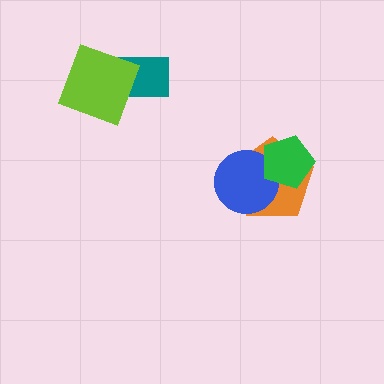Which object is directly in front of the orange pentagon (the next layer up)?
The blue circle is directly in front of the orange pentagon.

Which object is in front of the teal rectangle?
The lime diamond is in front of the teal rectangle.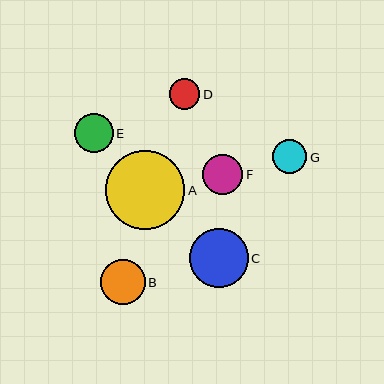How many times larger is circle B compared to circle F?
Circle B is approximately 1.1 times the size of circle F.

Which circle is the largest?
Circle A is the largest with a size of approximately 79 pixels.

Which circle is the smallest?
Circle D is the smallest with a size of approximately 31 pixels.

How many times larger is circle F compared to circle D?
Circle F is approximately 1.3 times the size of circle D.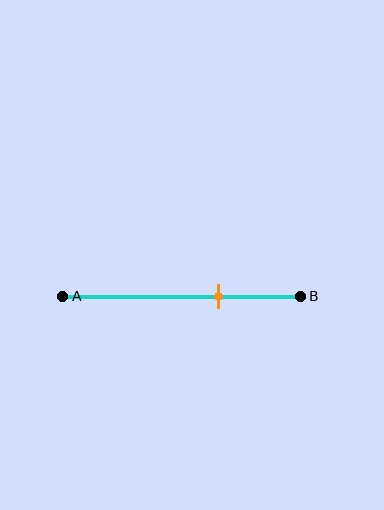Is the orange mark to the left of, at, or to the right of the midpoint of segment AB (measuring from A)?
The orange mark is to the right of the midpoint of segment AB.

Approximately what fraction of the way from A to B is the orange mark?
The orange mark is approximately 65% of the way from A to B.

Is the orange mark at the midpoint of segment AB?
No, the mark is at about 65% from A, not at the 50% midpoint.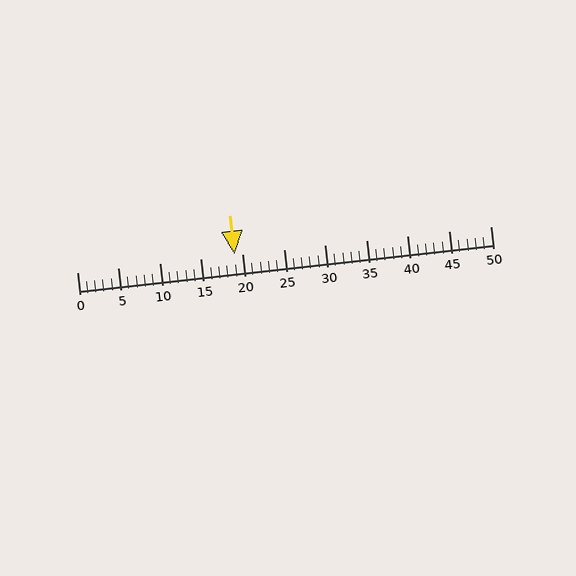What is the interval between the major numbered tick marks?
The major tick marks are spaced 5 units apart.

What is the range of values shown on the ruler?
The ruler shows values from 0 to 50.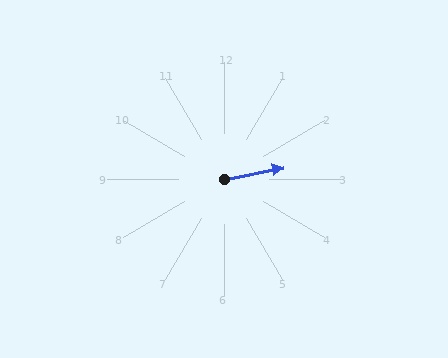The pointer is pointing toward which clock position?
Roughly 3 o'clock.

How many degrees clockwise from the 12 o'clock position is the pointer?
Approximately 79 degrees.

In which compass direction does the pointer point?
East.